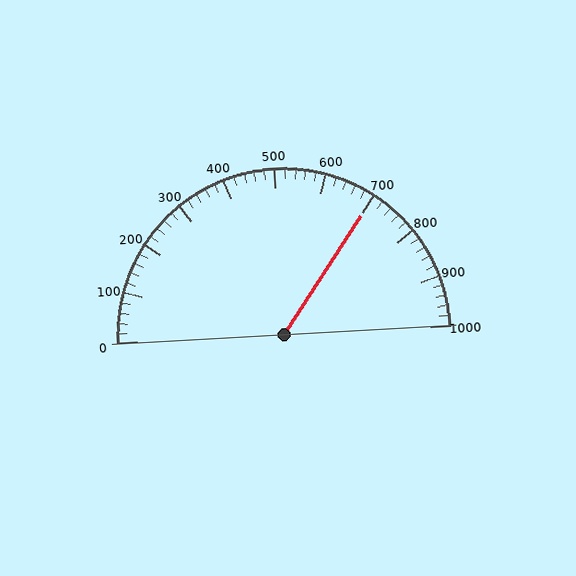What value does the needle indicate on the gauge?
The needle indicates approximately 700.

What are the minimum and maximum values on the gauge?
The gauge ranges from 0 to 1000.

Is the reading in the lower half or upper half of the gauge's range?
The reading is in the upper half of the range (0 to 1000).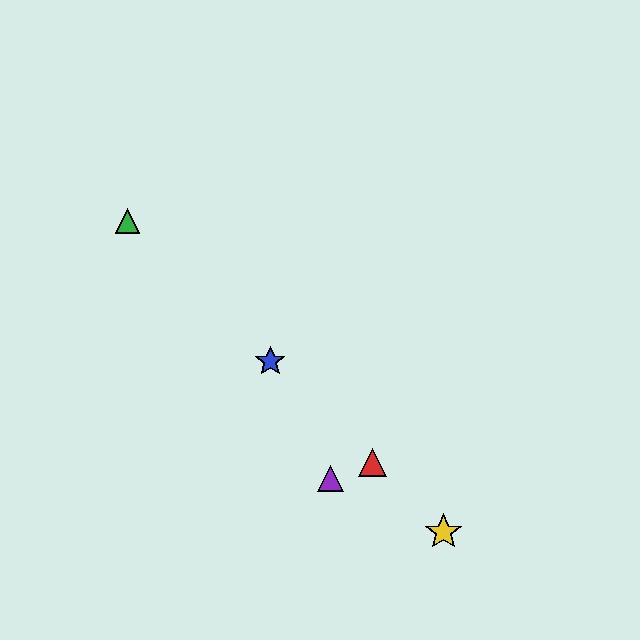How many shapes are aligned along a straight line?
4 shapes (the red triangle, the blue star, the green triangle, the yellow star) are aligned along a straight line.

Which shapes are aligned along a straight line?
The red triangle, the blue star, the green triangle, the yellow star are aligned along a straight line.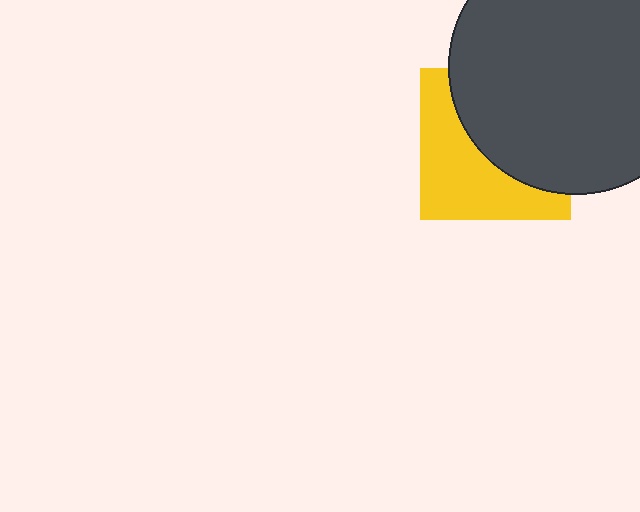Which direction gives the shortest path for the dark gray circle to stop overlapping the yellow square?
Moving toward the upper-right gives the shortest separation.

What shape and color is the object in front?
The object in front is a dark gray circle.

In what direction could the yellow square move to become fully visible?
The yellow square could move toward the lower-left. That would shift it out from behind the dark gray circle entirely.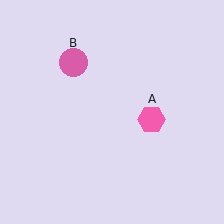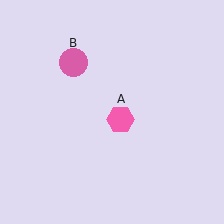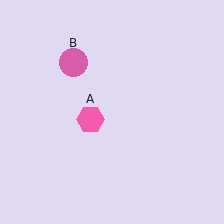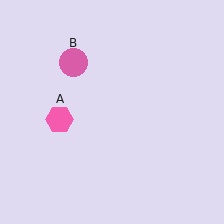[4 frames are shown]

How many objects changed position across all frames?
1 object changed position: pink hexagon (object A).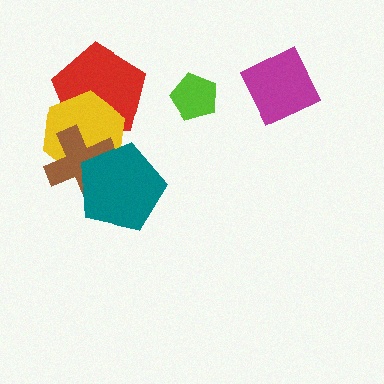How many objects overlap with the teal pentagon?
2 objects overlap with the teal pentagon.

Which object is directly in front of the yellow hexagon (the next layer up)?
The brown cross is directly in front of the yellow hexagon.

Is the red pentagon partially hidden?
Yes, it is partially covered by another shape.